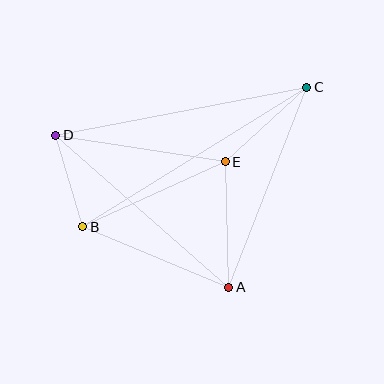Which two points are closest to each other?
Points B and D are closest to each other.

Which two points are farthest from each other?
Points B and C are farthest from each other.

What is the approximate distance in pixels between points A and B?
The distance between A and B is approximately 158 pixels.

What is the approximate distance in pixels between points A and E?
The distance between A and E is approximately 126 pixels.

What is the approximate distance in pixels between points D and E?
The distance between D and E is approximately 171 pixels.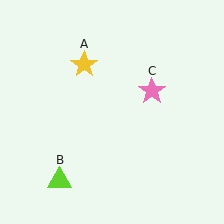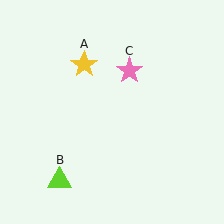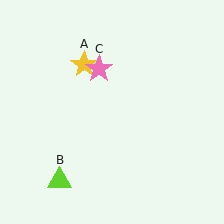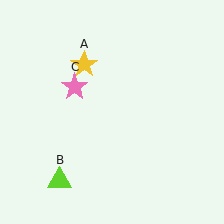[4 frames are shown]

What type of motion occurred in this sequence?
The pink star (object C) rotated counterclockwise around the center of the scene.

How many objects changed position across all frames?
1 object changed position: pink star (object C).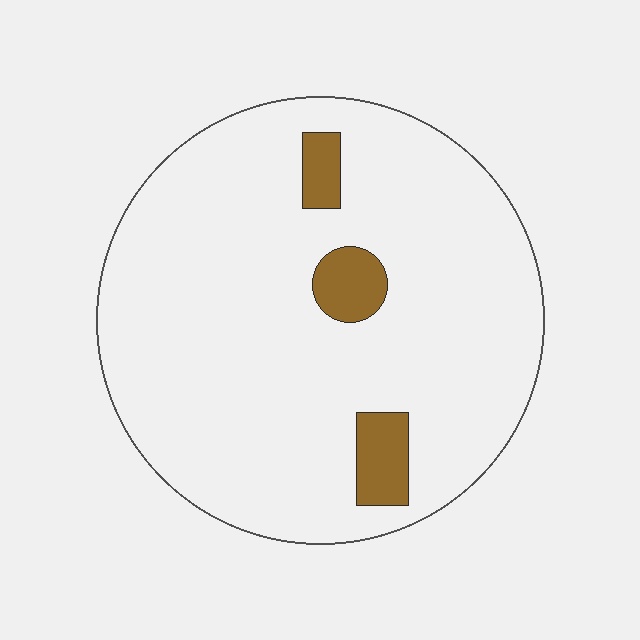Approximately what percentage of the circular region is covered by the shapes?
Approximately 10%.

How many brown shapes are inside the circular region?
3.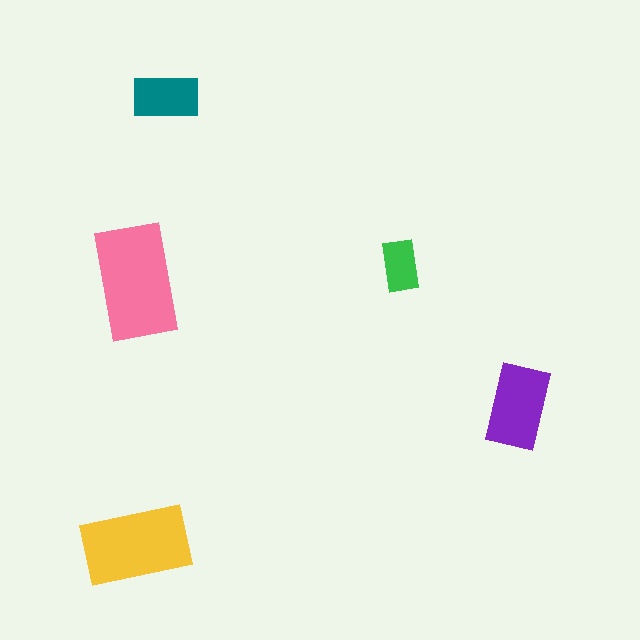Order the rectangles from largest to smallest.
the pink one, the yellow one, the purple one, the teal one, the green one.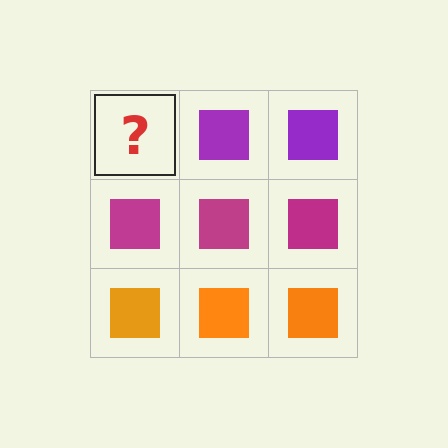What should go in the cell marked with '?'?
The missing cell should contain a purple square.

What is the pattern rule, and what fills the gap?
The rule is that each row has a consistent color. The gap should be filled with a purple square.